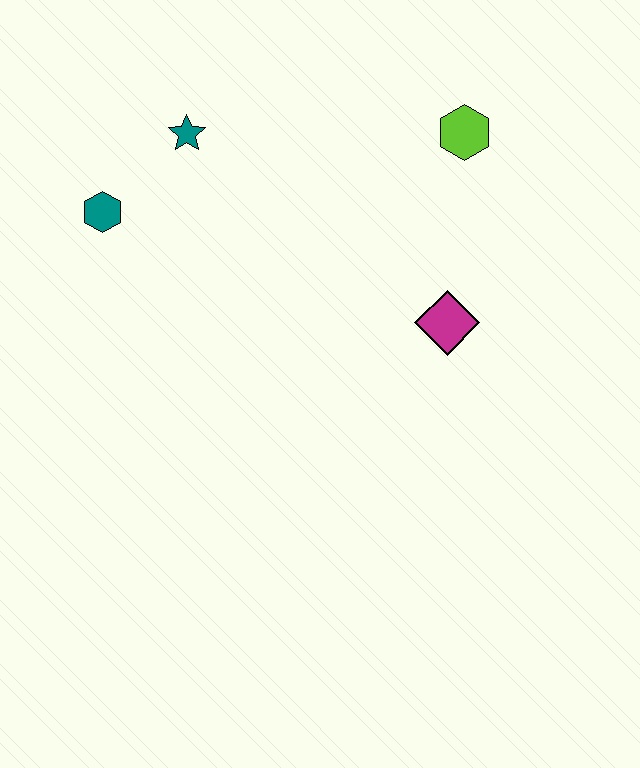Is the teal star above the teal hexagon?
Yes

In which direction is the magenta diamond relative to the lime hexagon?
The magenta diamond is below the lime hexagon.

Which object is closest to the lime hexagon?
The magenta diamond is closest to the lime hexagon.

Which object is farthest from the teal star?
The magenta diamond is farthest from the teal star.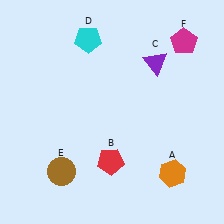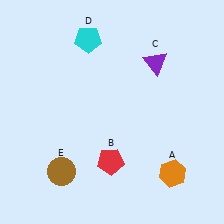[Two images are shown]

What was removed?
The magenta pentagon (F) was removed in Image 2.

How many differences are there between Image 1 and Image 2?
There is 1 difference between the two images.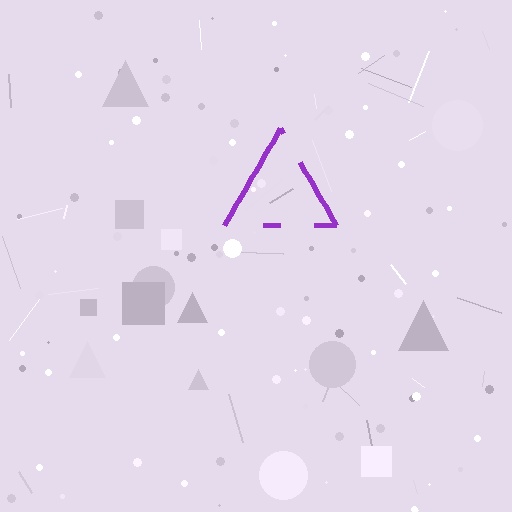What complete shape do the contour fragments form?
The contour fragments form a triangle.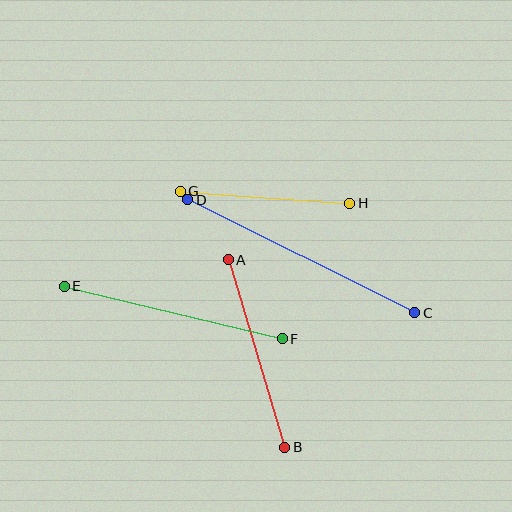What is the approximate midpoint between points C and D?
The midpoint is at approximately (301, 256) pixels.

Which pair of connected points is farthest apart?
Points C and D are farthest apart.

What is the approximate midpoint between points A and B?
The midpoint is at approximately (257, 354) pixels.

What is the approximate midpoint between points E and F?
The midpoint is at approximately (173, 312) pixels.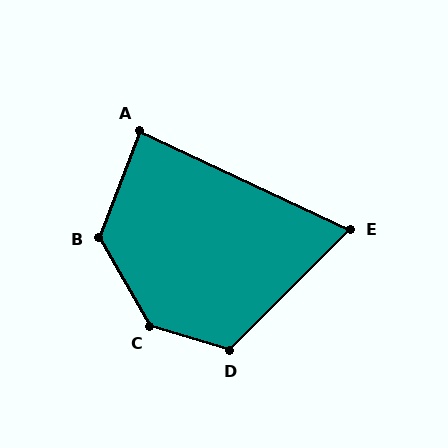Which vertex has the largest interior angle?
C, at approximately 137 degrees.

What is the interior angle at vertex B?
Approximately 129 degrees (obtuse).